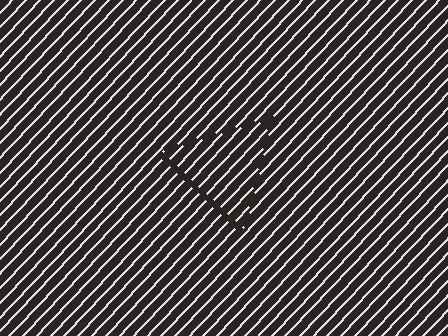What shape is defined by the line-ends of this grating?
An illusory triangle. The interior of the shape contains the same grating, shifted by half a period — the contour is defined by the phase discontinuity where line-ends from the inner and outer gratings abut.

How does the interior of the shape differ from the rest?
The interior of the shape contains the same grating, shifted by half a period — the contour is defined by the phase discontinuity where line-ends from the inner and outer gratings abut.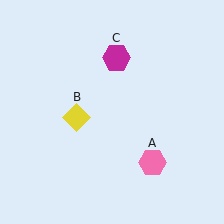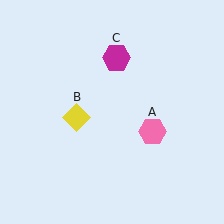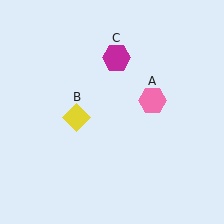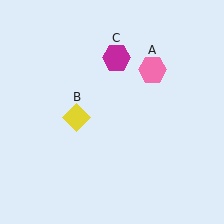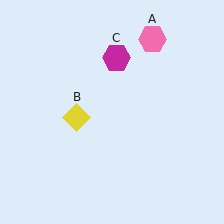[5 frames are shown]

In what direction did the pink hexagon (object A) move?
The pink hexagon (object A) moved up.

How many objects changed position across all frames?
1 object changed position: pink hexagon (object A).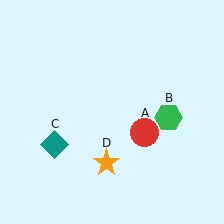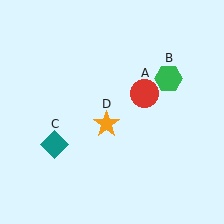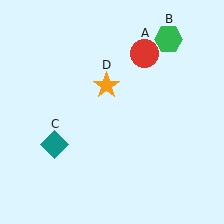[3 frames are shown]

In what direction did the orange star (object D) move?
The orange star (object D) moved up.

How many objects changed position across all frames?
3 objects changed position: red circle (object A), green hexagon (object B), orange star (object D).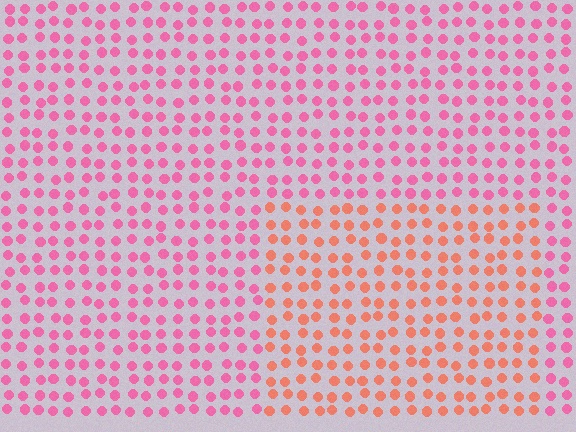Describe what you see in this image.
The image is filled with small pink elements in a uniform arrangement. A rectangle-shaped region is visible where the elements are tinted to a slightly different hue, forming a subtle color boundary.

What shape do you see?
I see a rectangle.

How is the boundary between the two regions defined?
The boundary is defined purely by a slight shift in hue (about 38 degrees). Spacing, size, and orientation are identical on both sides.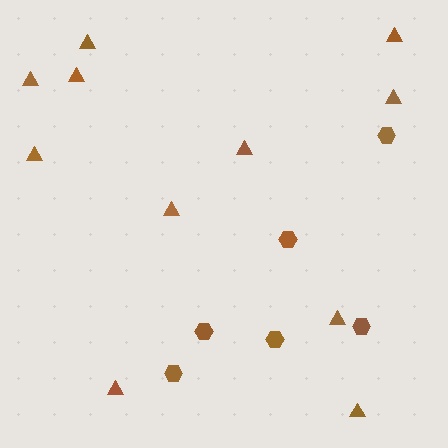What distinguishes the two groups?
There are 2 groups: one group of triangles (11) and one group of hexagons (6).